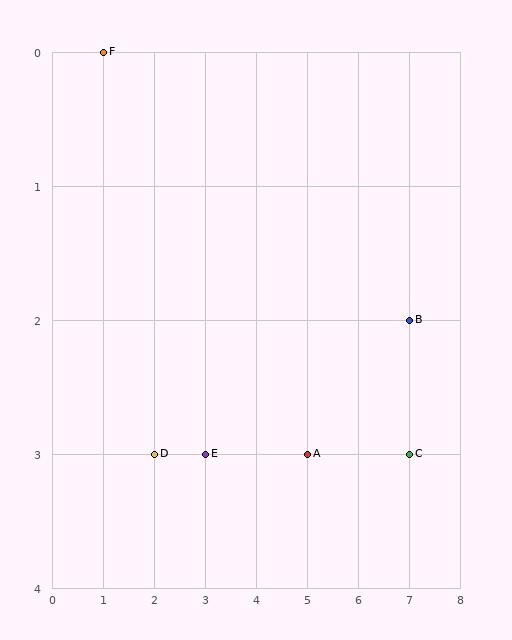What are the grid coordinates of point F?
Point F is at grid coordinates (1, 0).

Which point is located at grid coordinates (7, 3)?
Point C is at (7, 3).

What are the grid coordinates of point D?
Point D is at grid coordinates (2, 3).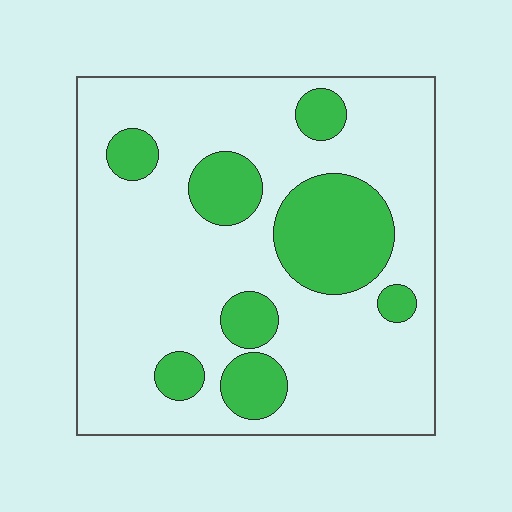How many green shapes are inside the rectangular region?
8.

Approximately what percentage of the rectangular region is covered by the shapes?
Approximately 25%.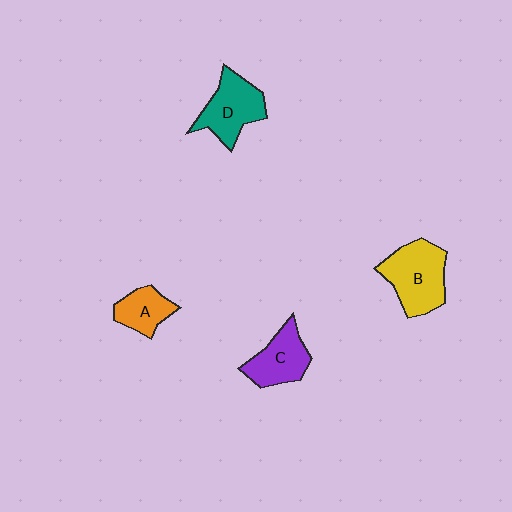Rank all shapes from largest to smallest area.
From largest to smallest: B (yellow), D (teal), C (purple), A (orange).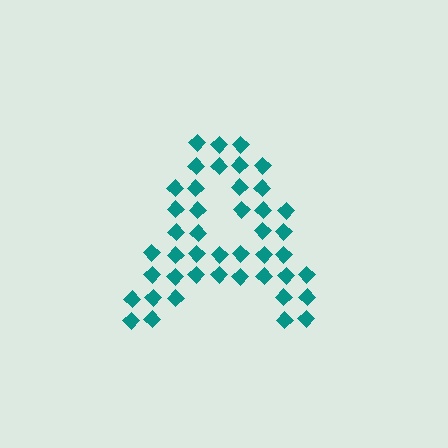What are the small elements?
The small elements are diamonds.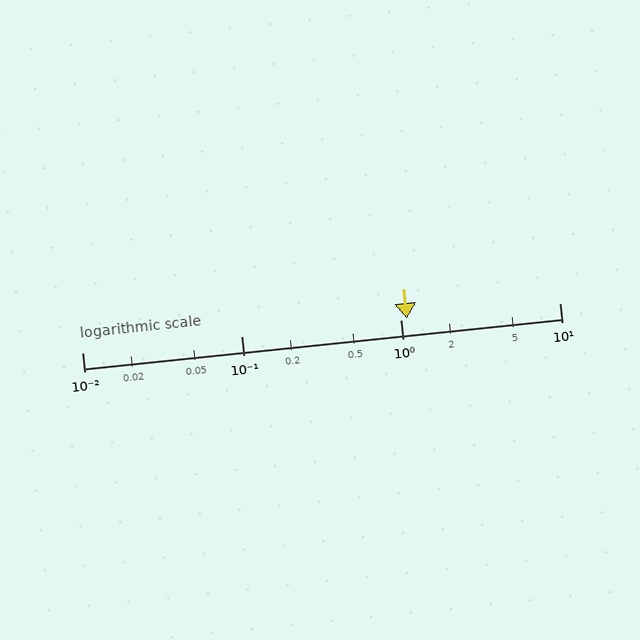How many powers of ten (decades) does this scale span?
The scale spans 3 decades, from 0.01 to 10.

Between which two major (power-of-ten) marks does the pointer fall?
The pointer is between 1 and 10.